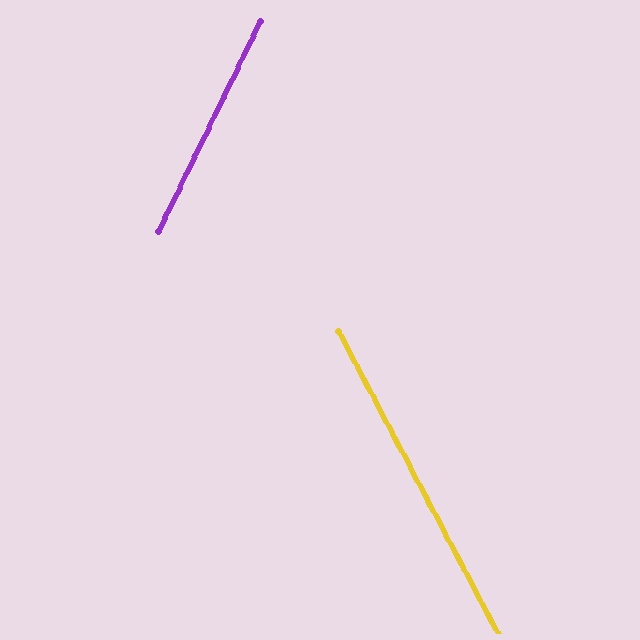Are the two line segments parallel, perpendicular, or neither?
Neither parallel nor perpendicular — they differ by about 54°.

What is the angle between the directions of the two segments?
Approximately 54 degrees.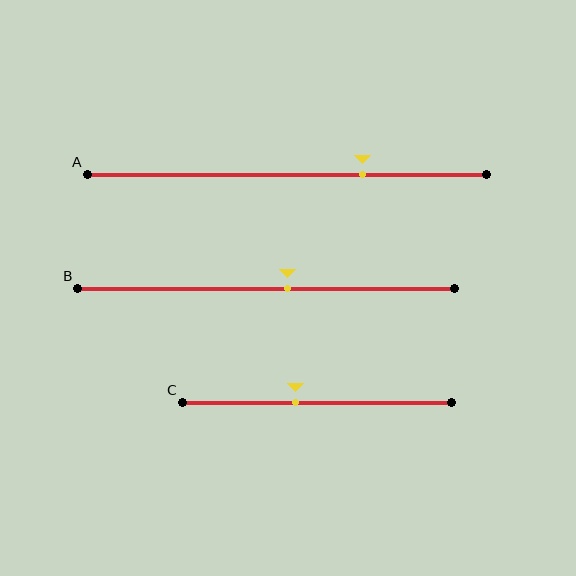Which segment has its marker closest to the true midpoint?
Segment B has its marker closest to the true midpoint.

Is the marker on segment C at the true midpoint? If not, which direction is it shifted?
No, the marker on segment C is shifted to the left by about 8% of the segment length.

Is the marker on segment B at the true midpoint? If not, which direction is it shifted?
No, the marker on segment B is shifted to the right by about 6% of the segment length.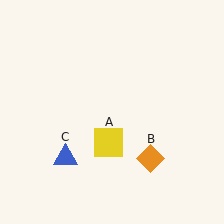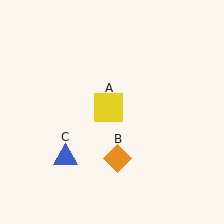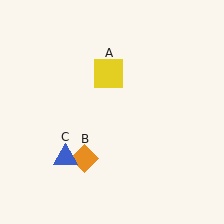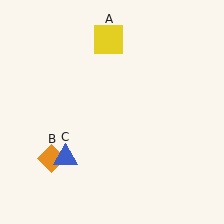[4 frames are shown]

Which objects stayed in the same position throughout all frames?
Blue triangle (object C) remained stationary.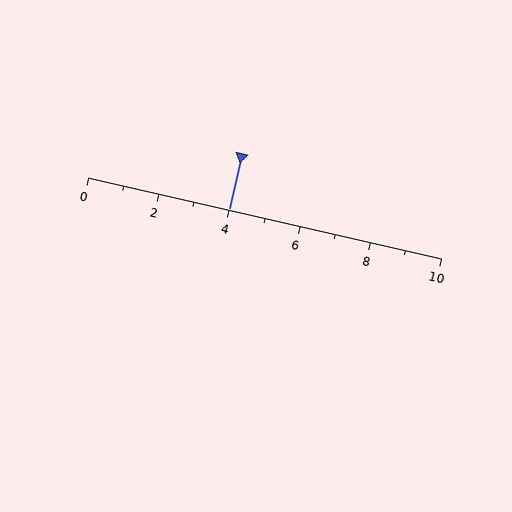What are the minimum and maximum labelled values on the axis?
The axis runs from 0 to 10.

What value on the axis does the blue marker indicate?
The marker indicates approximately 4.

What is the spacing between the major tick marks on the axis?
The major ticks are spaced 2 apart.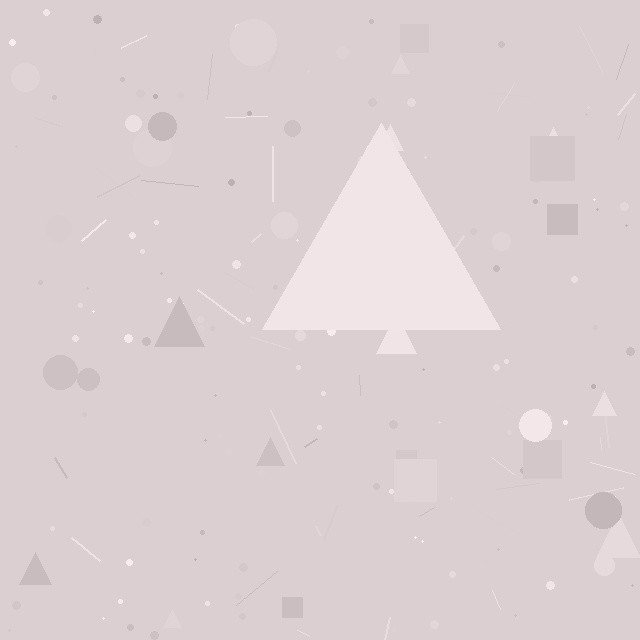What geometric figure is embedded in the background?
A triangle is embedded in the background.